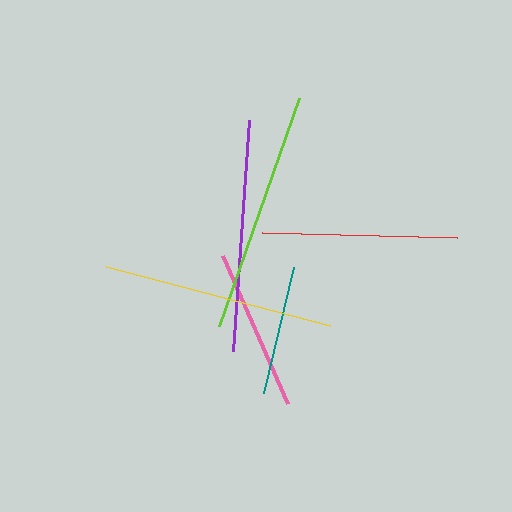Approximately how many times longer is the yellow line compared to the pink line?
The yellow line is approximately 1.4 times the length of the pink line.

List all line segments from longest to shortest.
From longest to shortest: lime, purple, yellow, red, pink, teal.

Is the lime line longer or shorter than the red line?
The lime line is longer than the red line.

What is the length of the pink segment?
The pink segment is approximately 162 pixels long.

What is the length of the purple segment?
The purple segment is approximately 232 pixels long.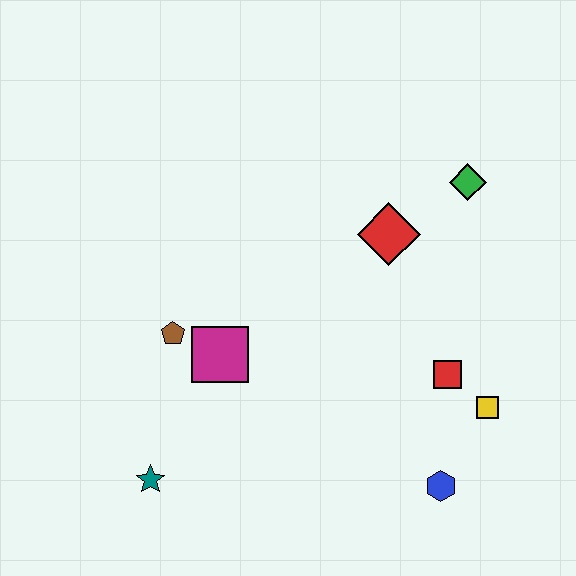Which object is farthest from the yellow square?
The teal star is farthest from the yellow square.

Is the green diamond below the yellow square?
No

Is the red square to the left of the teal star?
No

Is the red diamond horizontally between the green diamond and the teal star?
Yes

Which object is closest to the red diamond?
The green diamond is closest to the red diamond.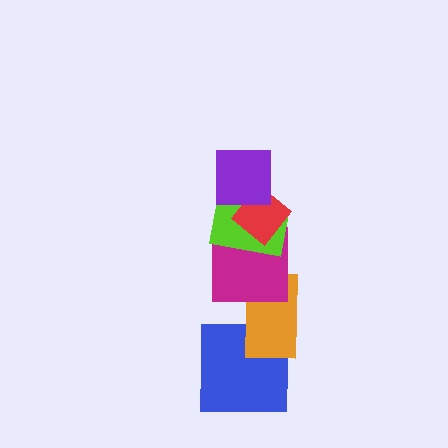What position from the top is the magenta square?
The magenta square is 4th from the top.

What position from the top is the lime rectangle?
The lime rectangle is 3rd from the top.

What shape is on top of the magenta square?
The lime rectangle is on top of the magenta square.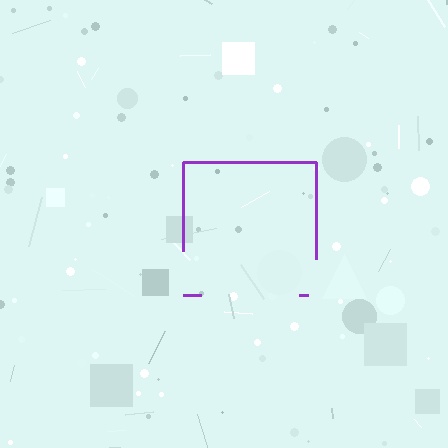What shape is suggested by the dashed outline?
The dashed outline suggests a square.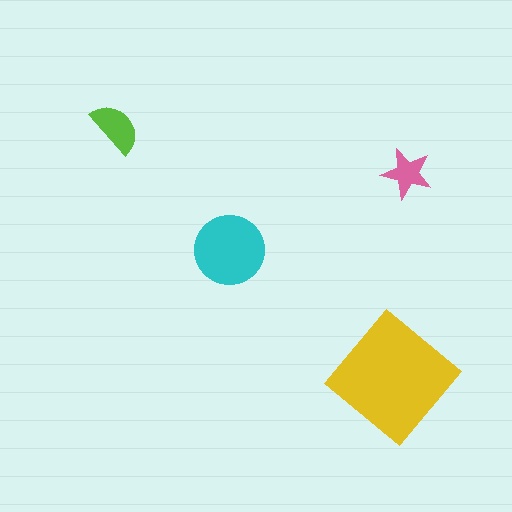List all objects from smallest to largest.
The pink star, the lime semicircle, the cyan circle, the yellow diamond.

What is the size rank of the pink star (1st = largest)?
4th.